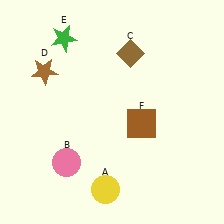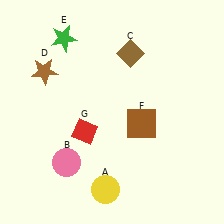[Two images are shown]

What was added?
A red diamond (G) was added in Image 2.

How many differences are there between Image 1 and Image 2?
There is 1 difference between the two images.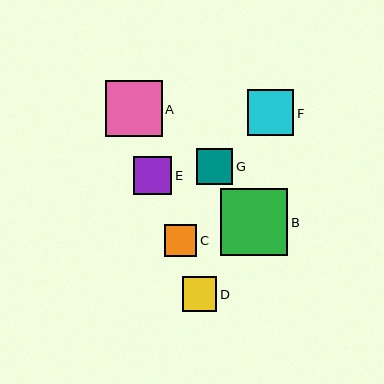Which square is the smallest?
Square C is the smallest with a size of approximately 32 pixels.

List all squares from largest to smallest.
From largest to smallest: B, A, F, E, G, D, C.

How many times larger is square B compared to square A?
Square B is approximately 1.2 times the size of square A.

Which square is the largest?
Square B is the largest with a size of approximately 67 pixels.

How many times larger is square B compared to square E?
Square B is approximately 1.8 times the size of square E.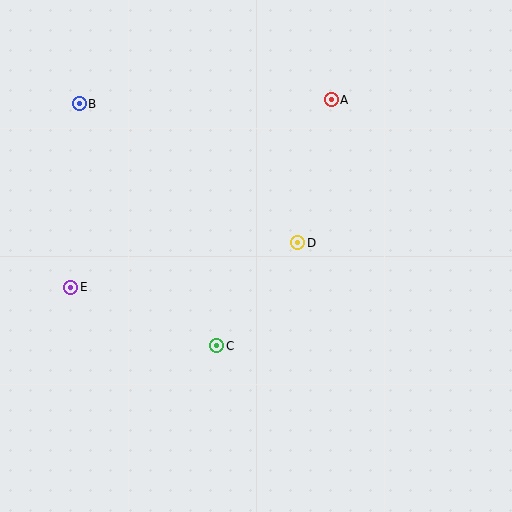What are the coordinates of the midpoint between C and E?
The midpoint between C and E is at (144, 317).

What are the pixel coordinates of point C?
Point C is at (217, 346).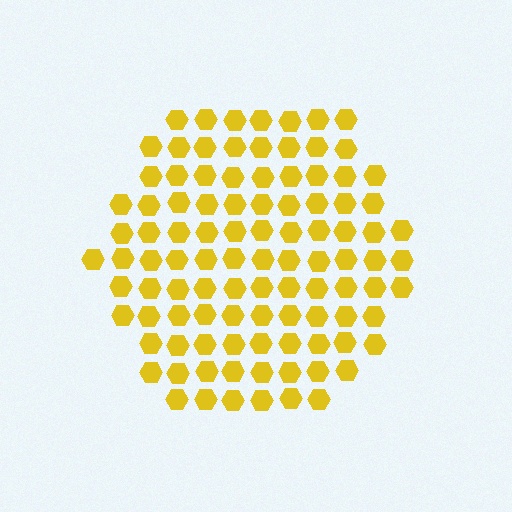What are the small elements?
The small elements are hexagons.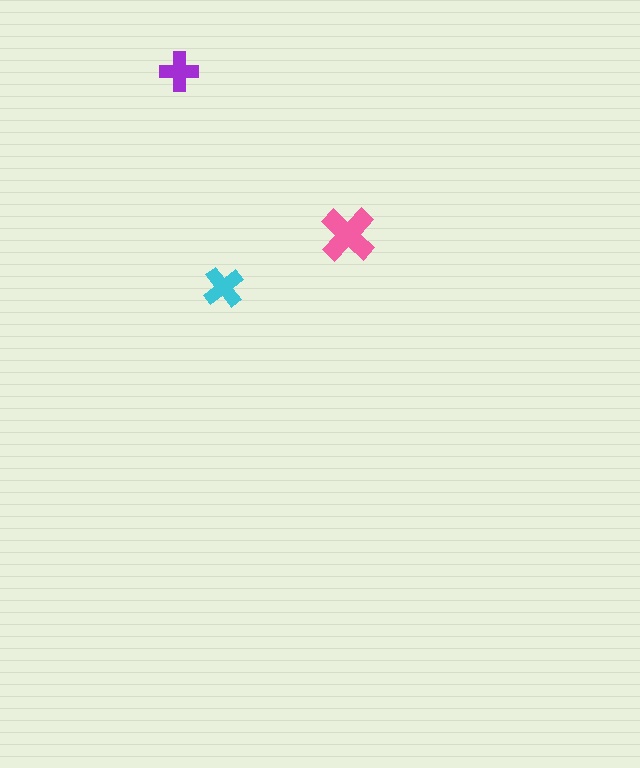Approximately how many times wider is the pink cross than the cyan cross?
About 1.5 times wider.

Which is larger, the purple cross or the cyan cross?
The cyan one.